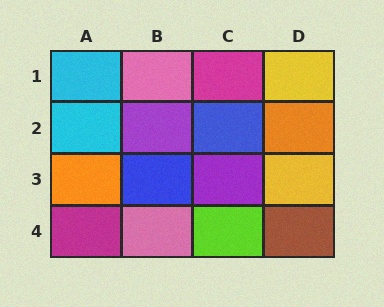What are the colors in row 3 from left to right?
Orange, blue, purple, yellow.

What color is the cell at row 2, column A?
Cyan.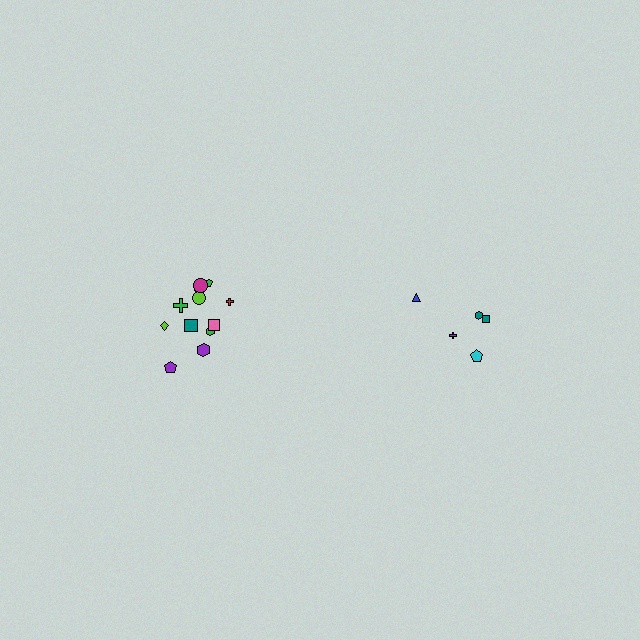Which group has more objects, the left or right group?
The left group.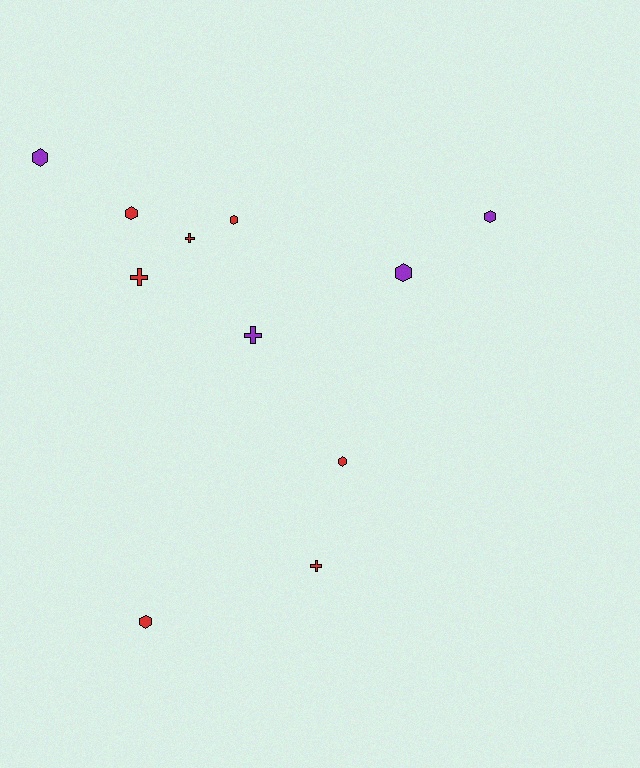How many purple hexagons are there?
There are 3 purple hexagons.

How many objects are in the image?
There are 11 objects.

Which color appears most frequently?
Red, with 7 objects.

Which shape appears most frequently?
Hexagon, with 7 objects.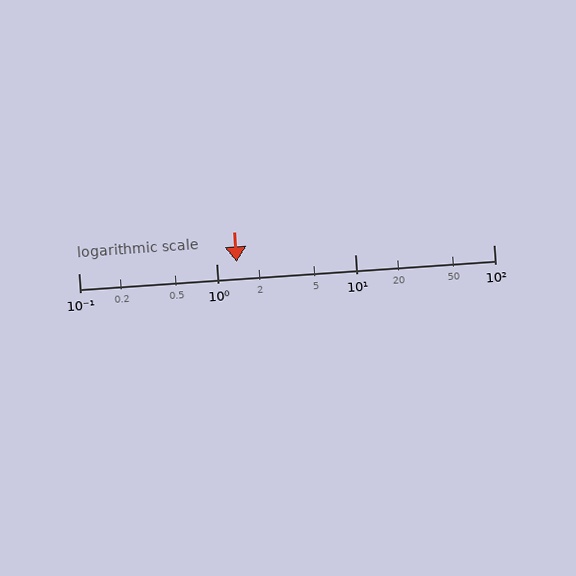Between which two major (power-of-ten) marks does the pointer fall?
The pointer is between 1 and 10.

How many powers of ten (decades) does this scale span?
The scale spans 3 decades, from 0.1 to 100.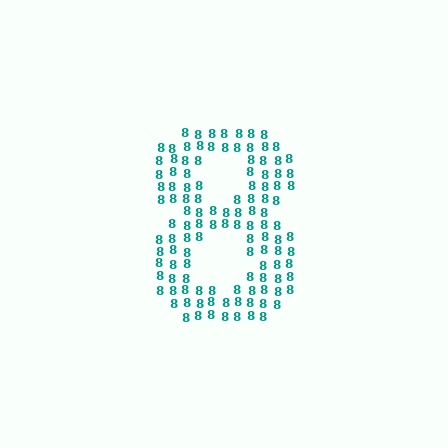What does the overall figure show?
The overall figure shows the digit 8.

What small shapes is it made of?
It is made of small digit 8's.